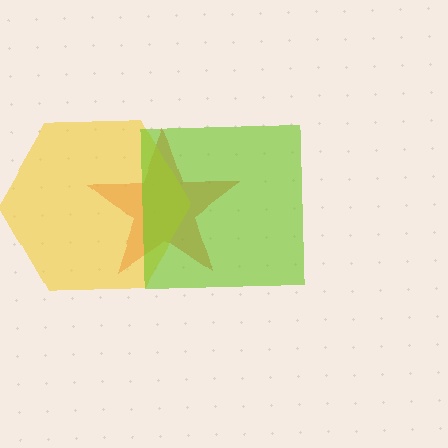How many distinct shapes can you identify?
There are 3 distinct shapes: a red star, a yellow hexagon, a lime square.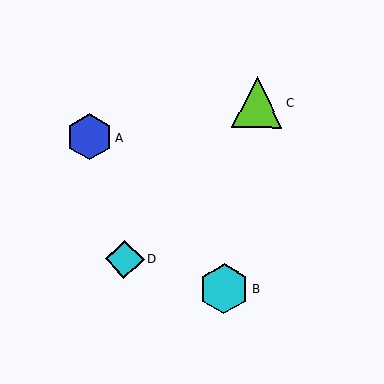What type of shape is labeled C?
Shape C is a lime triangle.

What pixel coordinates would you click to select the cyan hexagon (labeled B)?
Click at (224, 289) to select the cyan hexagon B.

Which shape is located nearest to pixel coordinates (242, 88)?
The lime triangle (labeled C) at (257, 102) is nearest to that location.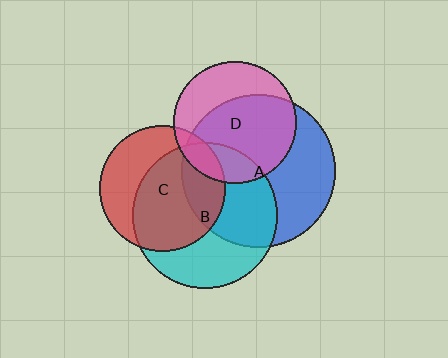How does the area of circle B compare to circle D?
Approximately 1.4 times.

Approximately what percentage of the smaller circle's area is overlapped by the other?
Approximately 60%.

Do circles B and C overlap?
Yes.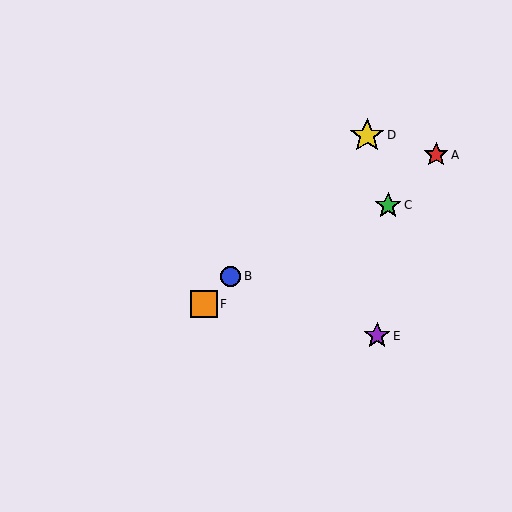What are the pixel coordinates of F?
Object F is at (204, 304).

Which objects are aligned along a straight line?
Objects B, D, F are aligned along a straight line.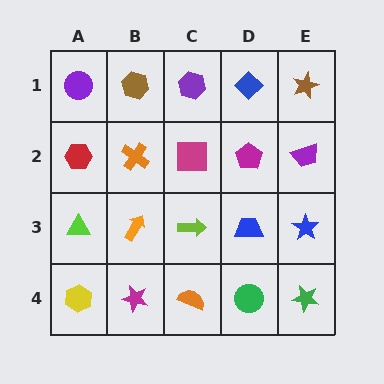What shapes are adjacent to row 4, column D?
A blue trapezoid (row 3, column D), an orange semicircle (row 4, column C), a green star (row 4, column E).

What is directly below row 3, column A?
A yellow hexagon.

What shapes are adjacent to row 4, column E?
A blue star (row 3, column E), a green circle (row 4, column D).